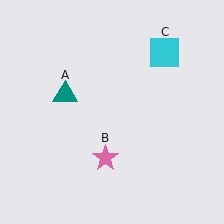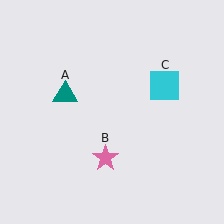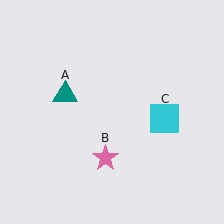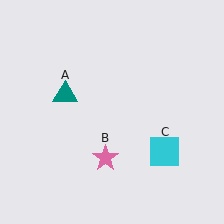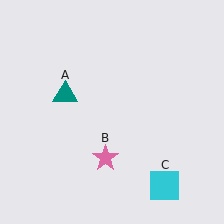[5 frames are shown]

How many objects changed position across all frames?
1 object changed position: cyan square (object C).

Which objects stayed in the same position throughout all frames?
Teal triangle (object A) and pink star (object B) remained stationary.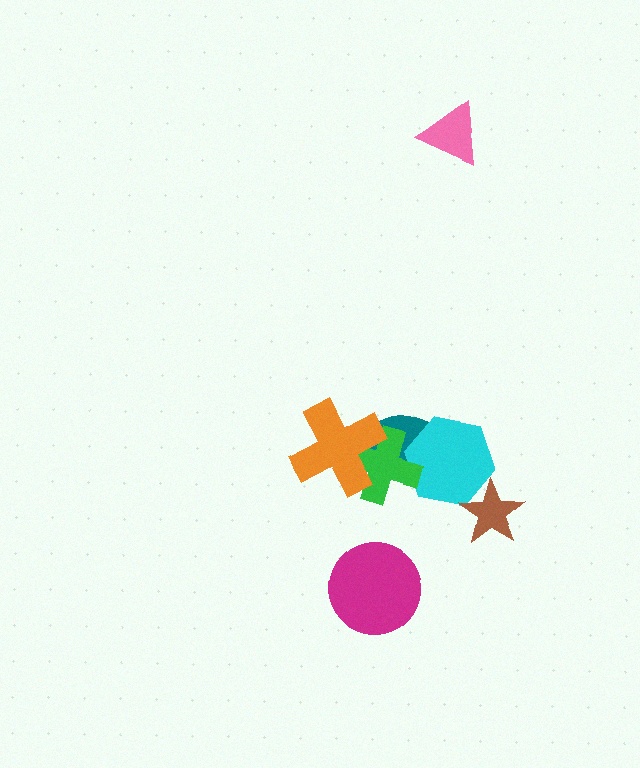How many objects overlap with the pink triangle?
0 objects overlap with the pink triangle.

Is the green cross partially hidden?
Yes, it is partially covered by another shape.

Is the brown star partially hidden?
No, no other shape covers it.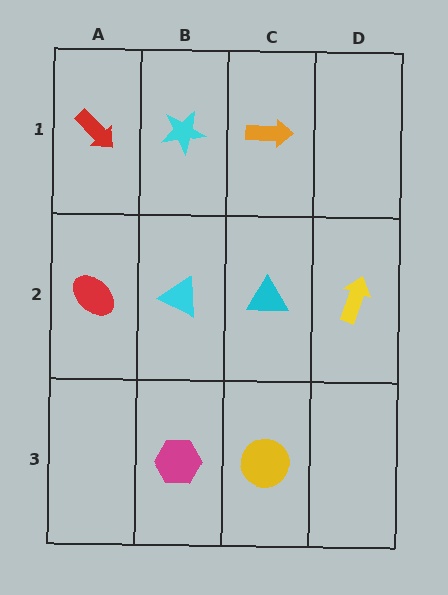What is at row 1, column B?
A cyan star.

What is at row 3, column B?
A magenta hexagon.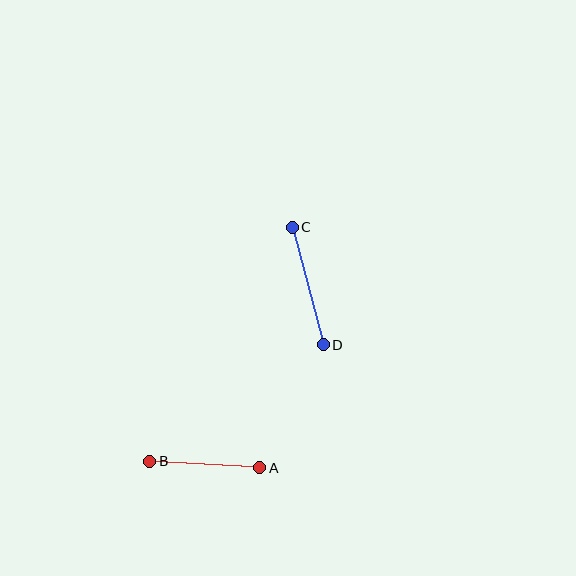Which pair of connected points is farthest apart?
Points C and D are farthest apart.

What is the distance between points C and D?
The distance is approximately 121 pixels.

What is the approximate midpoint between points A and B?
The midpoint is at approximately (205, 464) pixels.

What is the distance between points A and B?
The distance is approximately 110 pixels.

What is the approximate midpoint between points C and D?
The midpoint is at approximately (308, 286) pixels.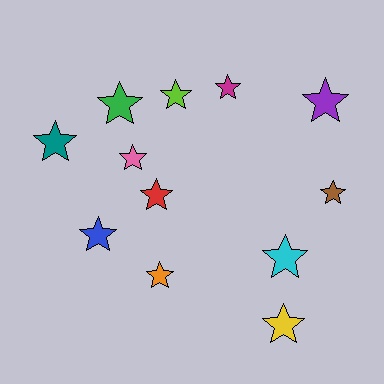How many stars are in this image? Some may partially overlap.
There are 12 stars.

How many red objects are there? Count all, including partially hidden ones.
There is 1 red object.